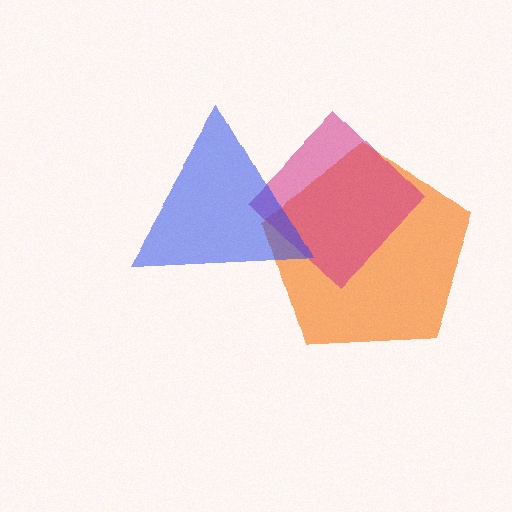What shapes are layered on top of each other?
The layered shapes are: an orange pentagon, a magenta diamond, a blue triangle.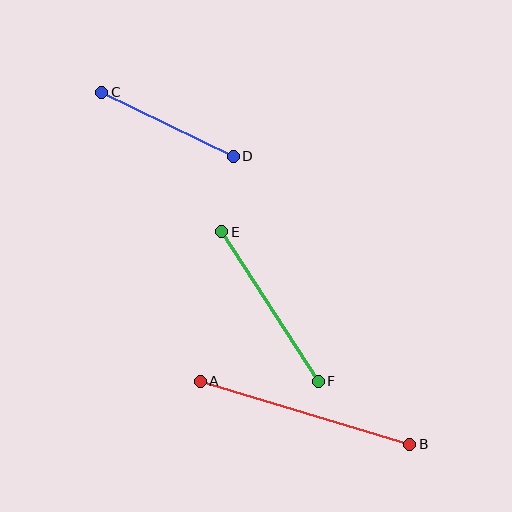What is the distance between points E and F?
The distance is approximately 178 pixels.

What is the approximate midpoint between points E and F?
The midpoint is at approximately (270, 307) pixels.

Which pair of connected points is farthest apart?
Points A and B are farthest apart.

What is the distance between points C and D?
The distance is approximately 147 pixels.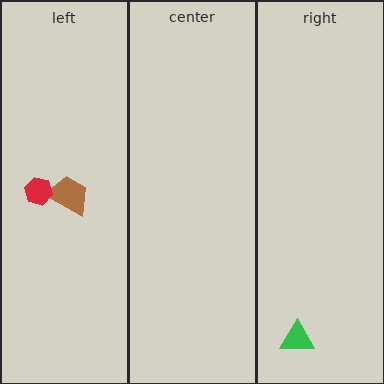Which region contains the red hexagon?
The left region.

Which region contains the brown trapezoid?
The left region.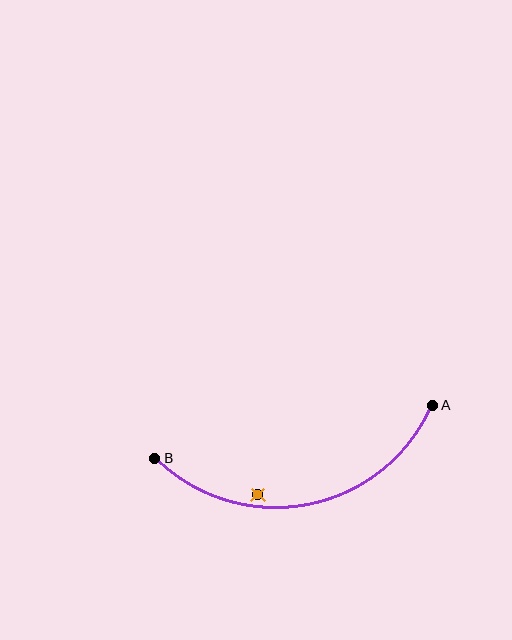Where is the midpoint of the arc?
The arc midpoint is the point on the curve farthest from the straight line joining A and B. It sits below that line.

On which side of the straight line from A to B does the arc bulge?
The arc bulges below the straight line connecting A and B.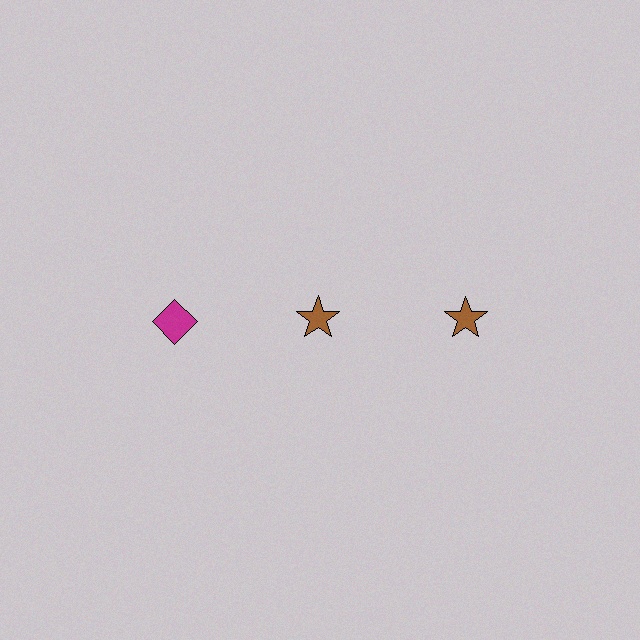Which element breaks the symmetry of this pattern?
The magenta diamond in the top row, leftmost column breaks the symmetry. All other shapes are brown stars.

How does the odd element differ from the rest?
It differs in both color (magenta instead of brown) and shape (diamond instead of star).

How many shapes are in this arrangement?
There are 3 shapes arranged in a grid pattern.